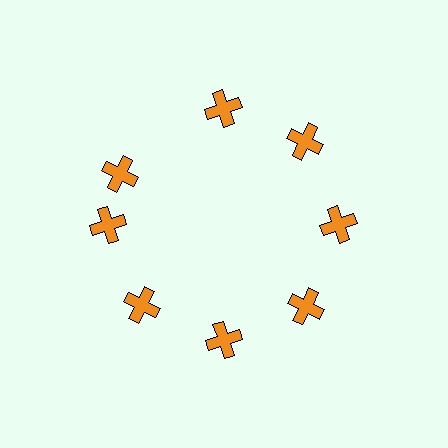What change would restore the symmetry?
The symmetry would be restored by rotating it back into even spacing with its neighbors so that all 8 crosses sit at equal angles and equal distance from the center.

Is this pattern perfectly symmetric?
No. The 8 orange crosses are arranged in a ring, but one element near the 10 o'clock position is rotated out of alignment along the ring, breaking the 8-fold rotational symmetry.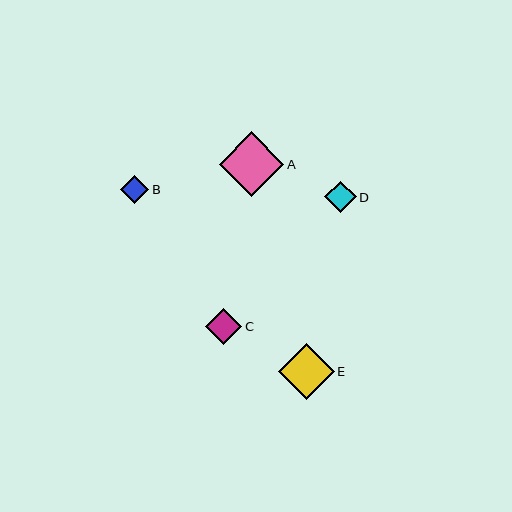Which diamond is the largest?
Diamond A is the largest with a size of approximately 64 pixels.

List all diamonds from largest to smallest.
From largest to smallest: A, E, C, D, B.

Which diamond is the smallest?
Diamond B is the smallest with a size of approximately 29 pixels.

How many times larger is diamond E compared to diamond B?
Diamond E is approximately 1.9 times the size of diamond B.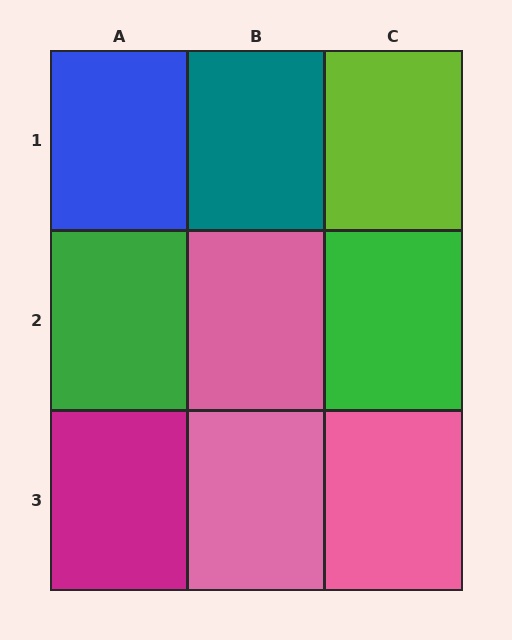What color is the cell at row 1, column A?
Blue.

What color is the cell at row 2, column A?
Green.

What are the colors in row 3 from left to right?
Magenta, pink, pink.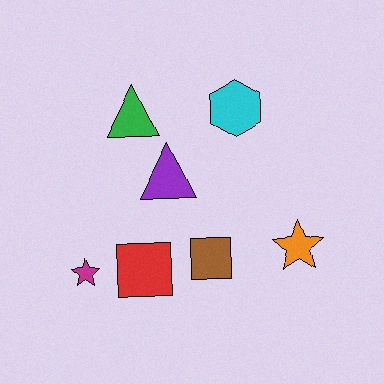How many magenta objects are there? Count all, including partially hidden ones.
There is 1 magenta object.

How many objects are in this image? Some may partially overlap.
There are 7 objects.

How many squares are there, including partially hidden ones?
There are 2 squares.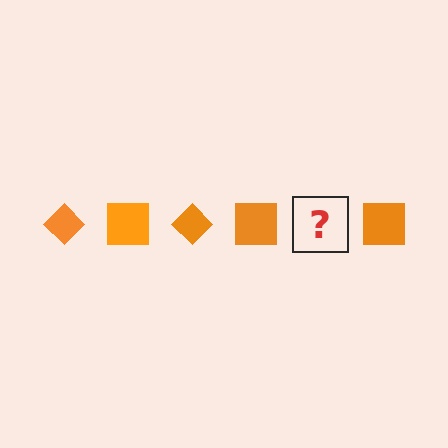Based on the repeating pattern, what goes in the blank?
The blank should be an orange diamond.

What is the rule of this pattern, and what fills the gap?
The rule is that the pattern cycles through diamond, square shapes in orange. The gap should be filled with an orange diamond.